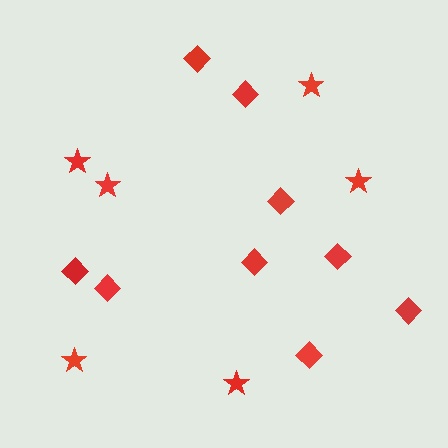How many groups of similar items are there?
There are 2 groups: one group of stars (6) and one group of diamonds (9).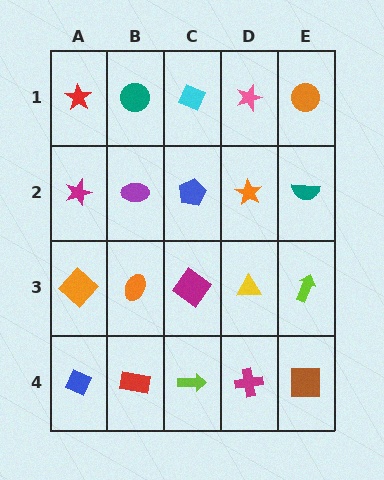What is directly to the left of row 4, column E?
A magenta cross.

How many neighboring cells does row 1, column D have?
3.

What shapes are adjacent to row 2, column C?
A cyan diamond (row 1, column C), a magenta diamond (row 3, column C), a purple ellipse (row 2, column B), an orange star (row 2, column D).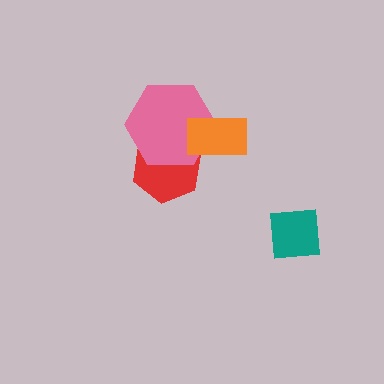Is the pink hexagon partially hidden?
Yes, it is partially covered by another shape.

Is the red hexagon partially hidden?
Yes, it is partially covered by another shape.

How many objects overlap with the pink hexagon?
2 objects overlap with the pink hexagon.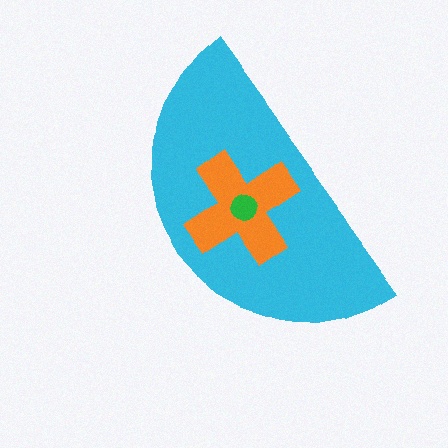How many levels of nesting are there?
3.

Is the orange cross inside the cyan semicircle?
Yes.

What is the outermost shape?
The cyan semicircle.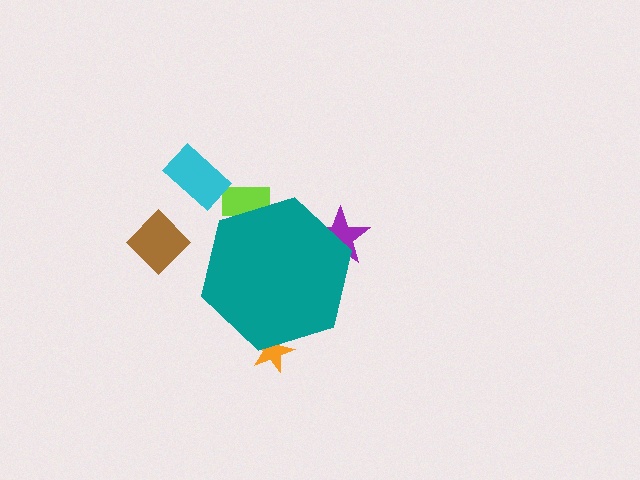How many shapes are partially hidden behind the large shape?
3 shapes are partially hidden.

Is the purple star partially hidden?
Yes, the purple star is partially hidden behind the teal hexagon.